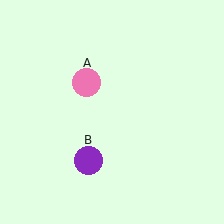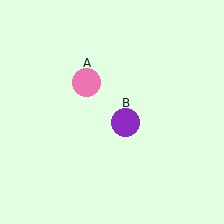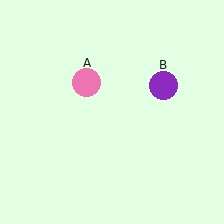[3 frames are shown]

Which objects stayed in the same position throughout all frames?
Pink circle (object A) remained stationary.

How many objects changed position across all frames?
1 object changed position: purple circle (object B).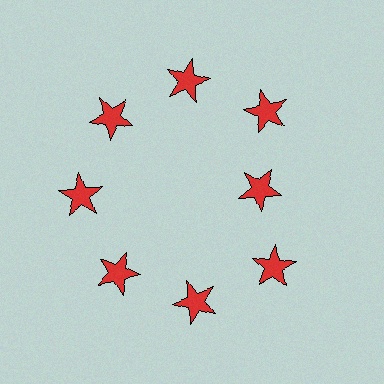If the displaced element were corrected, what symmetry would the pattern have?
It would have 8-fold rotational symmetry — the pattern would map onto itself every 45 degrees.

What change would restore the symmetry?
The symmetry would be restored by moving it outward, back onto the ring so that all 8 stars sit at equal angles and equal distance from the center.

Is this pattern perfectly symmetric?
No. The 8 red stars are arranged in a ring, but one element near the 3 o'clock position is pulled inward toward the center, breaking the 8-fold rotational symmetry.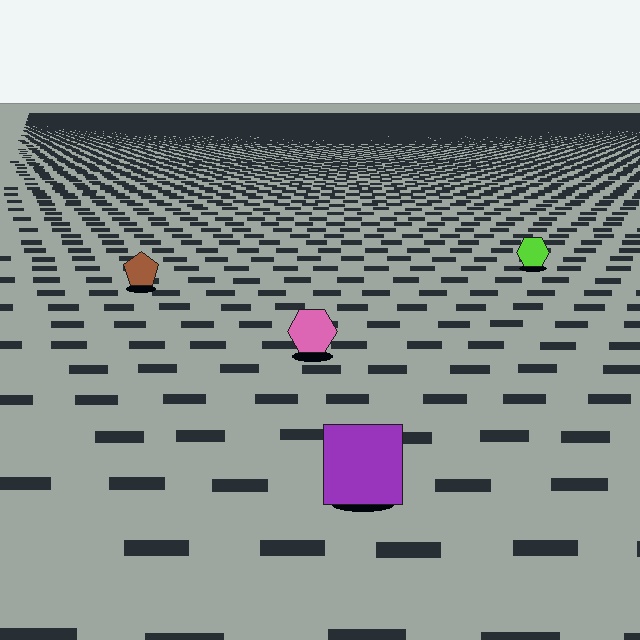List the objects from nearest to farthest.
From nearest to farthest: the purple square, the pink hexagon, the brown pentagon, the lime hexagon.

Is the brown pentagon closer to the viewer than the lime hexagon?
Yes. The brown pentagon is closer — you can tell from the texture gradient: the ground texture is coarser near it.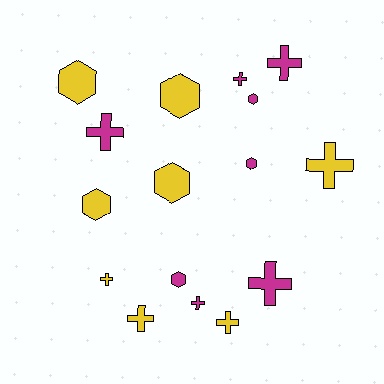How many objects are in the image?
There are 16 objects.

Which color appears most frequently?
Yellow, with 8 objects.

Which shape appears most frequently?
Cross, with 9 objects.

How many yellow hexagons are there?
There are 4 yellow hexagons.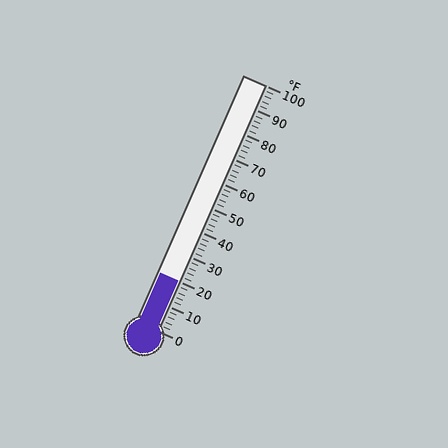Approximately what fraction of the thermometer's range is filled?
The thermometer is filled to approximately 20% of its range.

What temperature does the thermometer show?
The thermometer shows approximately 20°F.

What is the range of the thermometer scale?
The thermometer scale ranges from 0°F to 100°F.